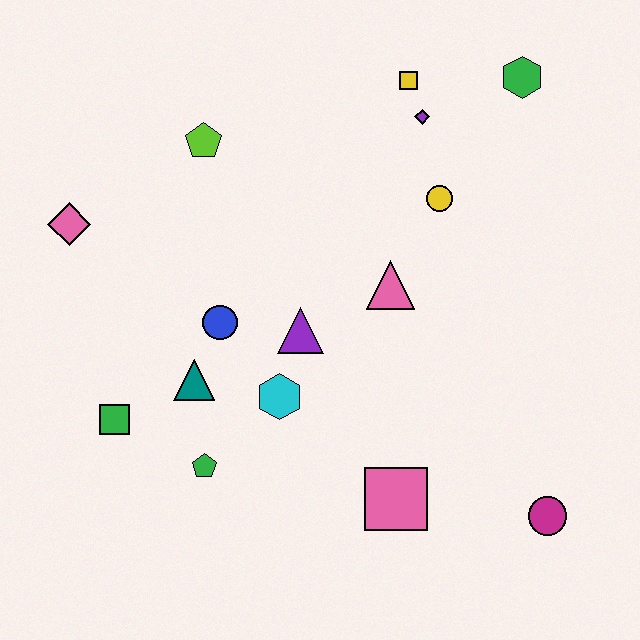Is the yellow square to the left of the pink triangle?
No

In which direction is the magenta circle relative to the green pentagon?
The magenta circle is to the right of the green pentagon.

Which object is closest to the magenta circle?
The pink square is closest to the magenta circle.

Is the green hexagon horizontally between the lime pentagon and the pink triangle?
No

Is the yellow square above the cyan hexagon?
Yes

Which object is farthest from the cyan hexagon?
The green hexagon is farthest from the cyan hexagon.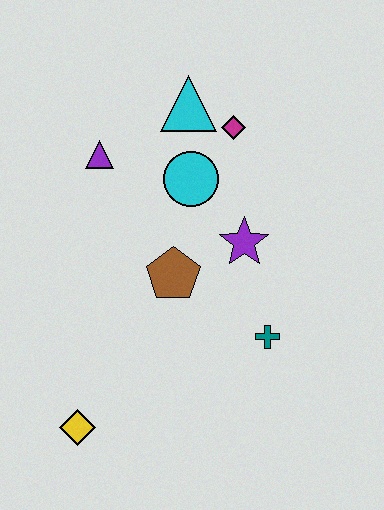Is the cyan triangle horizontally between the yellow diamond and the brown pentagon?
No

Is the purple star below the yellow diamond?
No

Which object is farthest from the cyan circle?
The yellow diamond is farthest from the cyan circle.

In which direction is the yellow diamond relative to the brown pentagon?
The yellow diamond is below the brown pentagon.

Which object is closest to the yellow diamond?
The brown pentagon is closest to the yellow diamond.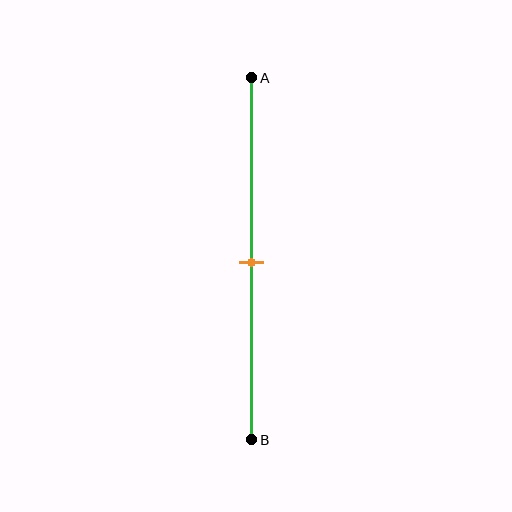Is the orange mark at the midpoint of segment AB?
Yes, the mark is approximately at the midpoint.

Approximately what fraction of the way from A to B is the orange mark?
The orange mark is approximately 50% of the way from A to B.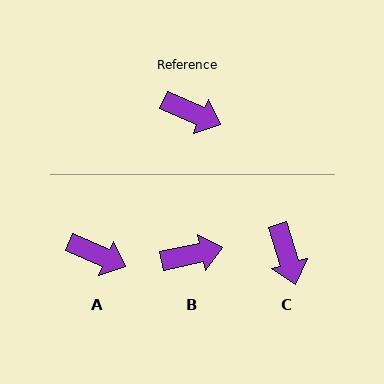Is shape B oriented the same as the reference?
No, it is off by about 36 degrees.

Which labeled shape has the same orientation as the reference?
A.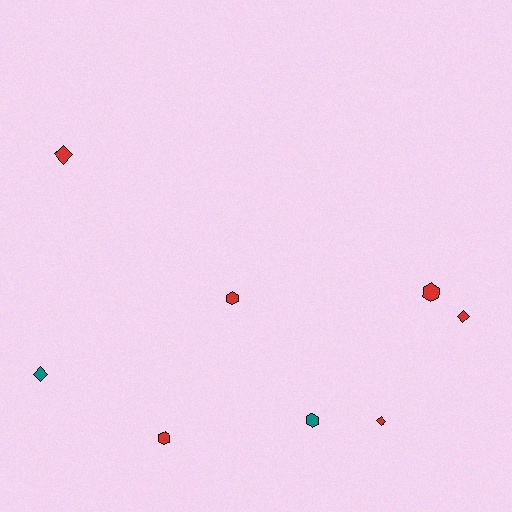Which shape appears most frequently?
Diamond, with 4 objects.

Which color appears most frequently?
Red, with 6 objects.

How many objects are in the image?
There are 8 objects.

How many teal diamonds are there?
There is 1 teal diamond.